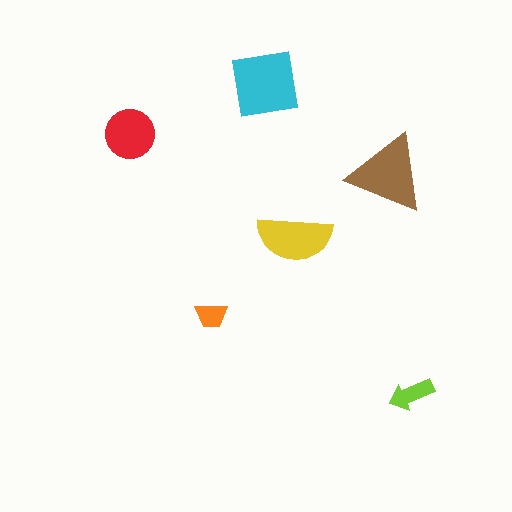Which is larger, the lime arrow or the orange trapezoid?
The lime arrow.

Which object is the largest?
The cyan square.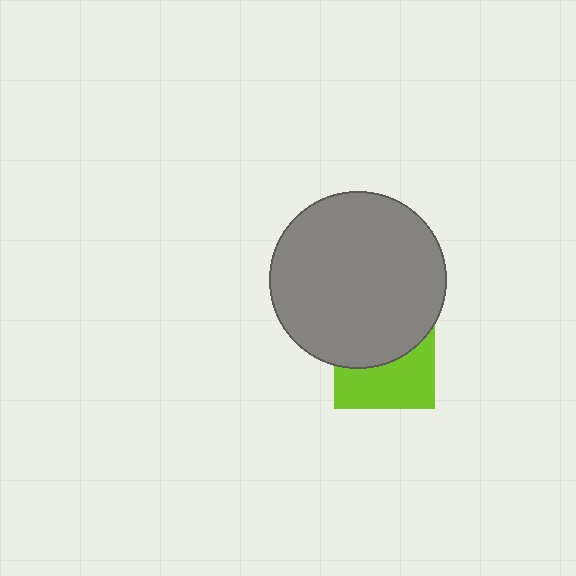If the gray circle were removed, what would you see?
You would see the complete lime square.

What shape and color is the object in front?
The object in front is a gray circle.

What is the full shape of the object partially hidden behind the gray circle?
The partially hidden object is a lime square.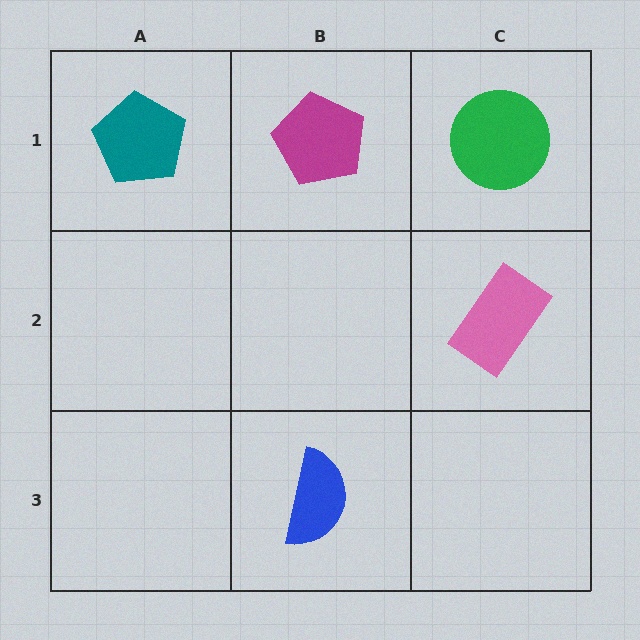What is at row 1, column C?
A green circle.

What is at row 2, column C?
A pink rectangle.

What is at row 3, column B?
A blue semicircle.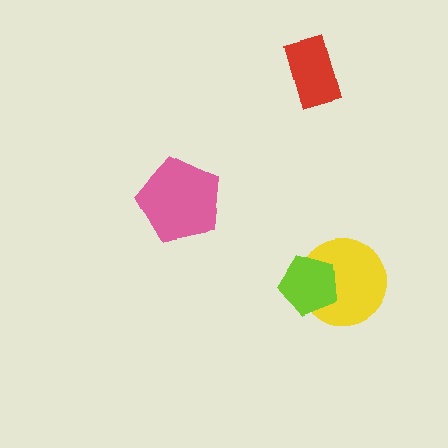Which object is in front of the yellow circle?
The lime pentagon is in front of the yellow circle.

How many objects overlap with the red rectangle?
0 objects overlap with the red rectangle.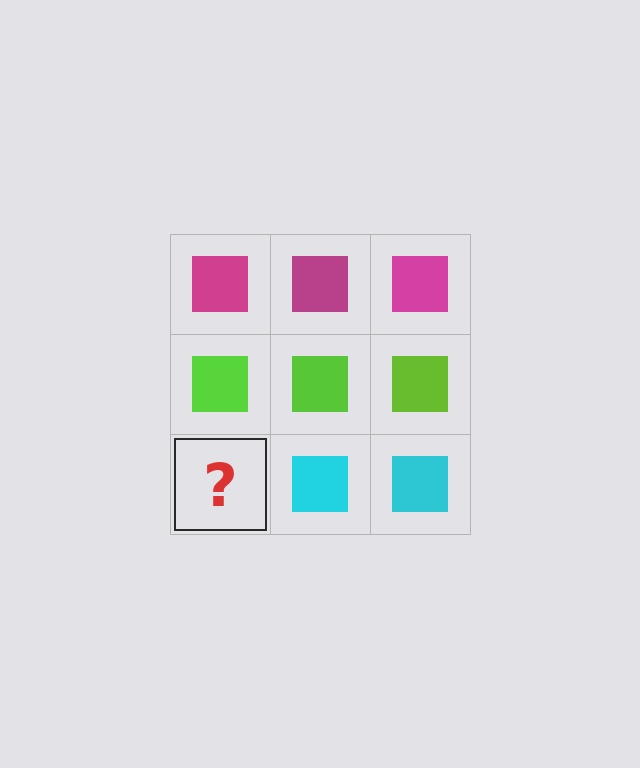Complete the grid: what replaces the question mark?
The question mark should be replaced with a cyan square.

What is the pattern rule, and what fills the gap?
The rule is that each row has a consistent color. The gap should be filled with a cyan square.